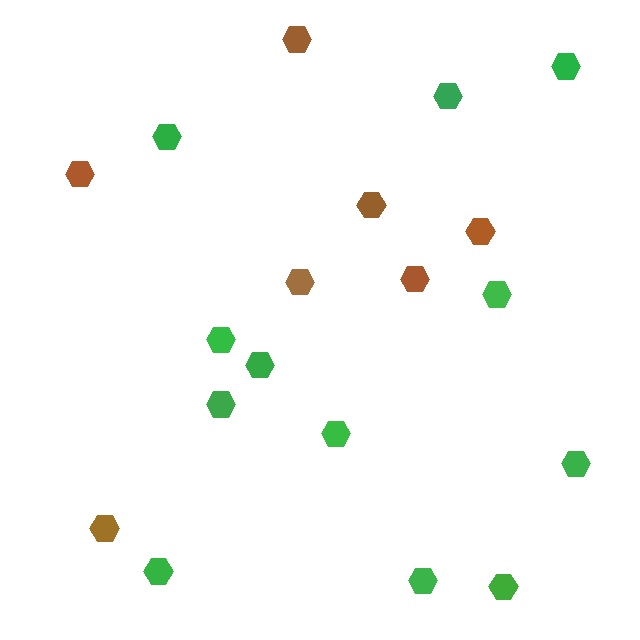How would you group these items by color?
There are 2 groups: one group of green hexagons (12) and one group of brown hexagons (7).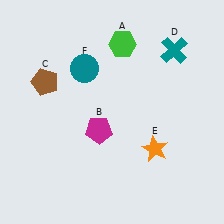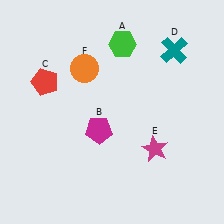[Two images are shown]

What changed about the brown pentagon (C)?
In Image 1, C is brown. In Image 2, it changed to red.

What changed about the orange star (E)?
In Image 1, E is orange. In Image 2, it changed to magenta.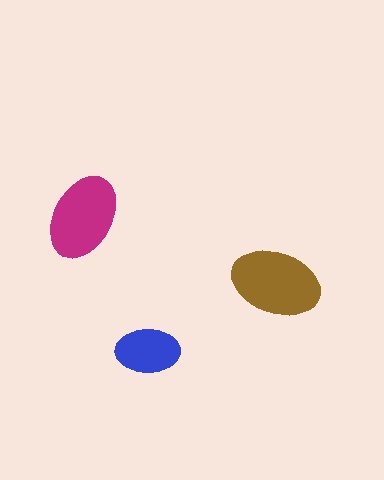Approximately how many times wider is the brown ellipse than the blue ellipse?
About 1.5 times wider.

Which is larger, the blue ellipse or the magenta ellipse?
The magenta one.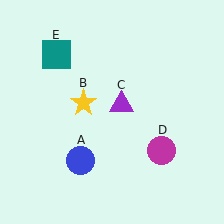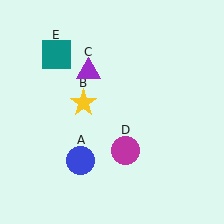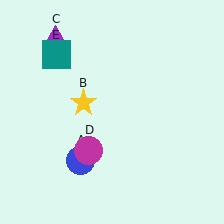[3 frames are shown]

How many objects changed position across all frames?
2 objects changed position: purple triangle (object C), magenta circle (object D).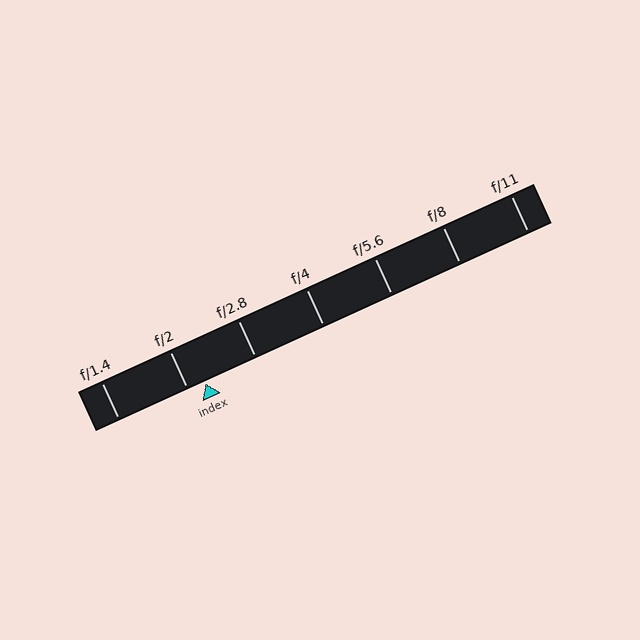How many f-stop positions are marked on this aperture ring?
There are 7 f-stop positions marked.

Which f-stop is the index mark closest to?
The index mark is closest to f/2.